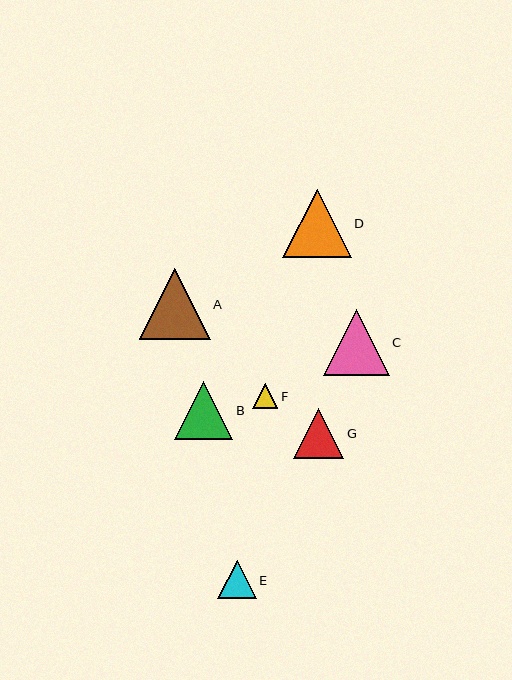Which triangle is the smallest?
Triangle F is the smallest with a size of approximately 25 pixels.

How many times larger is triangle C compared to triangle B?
Triangle C is approximately 1.1 times the size of triangle B.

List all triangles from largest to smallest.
From largest to smallest: A, D, C, B, G, E, F.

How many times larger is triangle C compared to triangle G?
Triangle C is approximately 1.3 times the size of triangle G.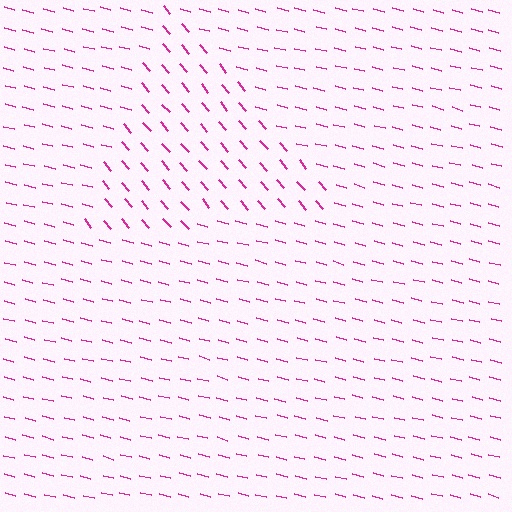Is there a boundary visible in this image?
Yes, there is a texture boundary formed by a change in line orientation.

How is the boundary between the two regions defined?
The boundary is defined purely by a change in line orientation (approximately 35 degrees difference). All lines are the same color and thickness.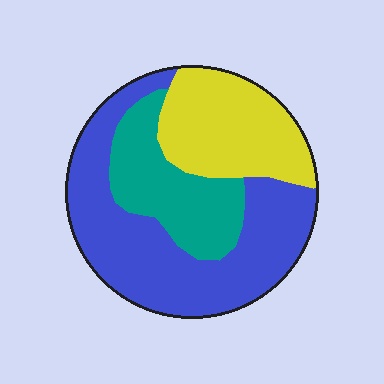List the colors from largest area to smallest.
From largest to smallest: blue, yellow, teal.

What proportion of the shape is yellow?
Yellow covers about 25% of the shape.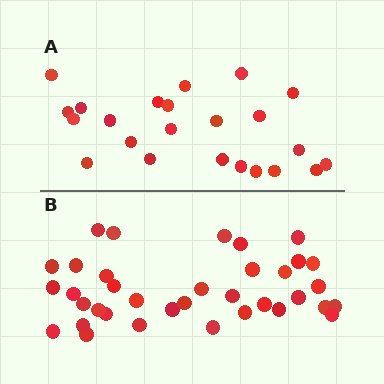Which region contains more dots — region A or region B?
Region B (the bottom region) has more dots.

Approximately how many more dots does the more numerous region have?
Region B has approximately 15 more dots than region A.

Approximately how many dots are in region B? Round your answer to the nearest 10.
About 40 dots. (The exact count is 36, which rounds to 40.)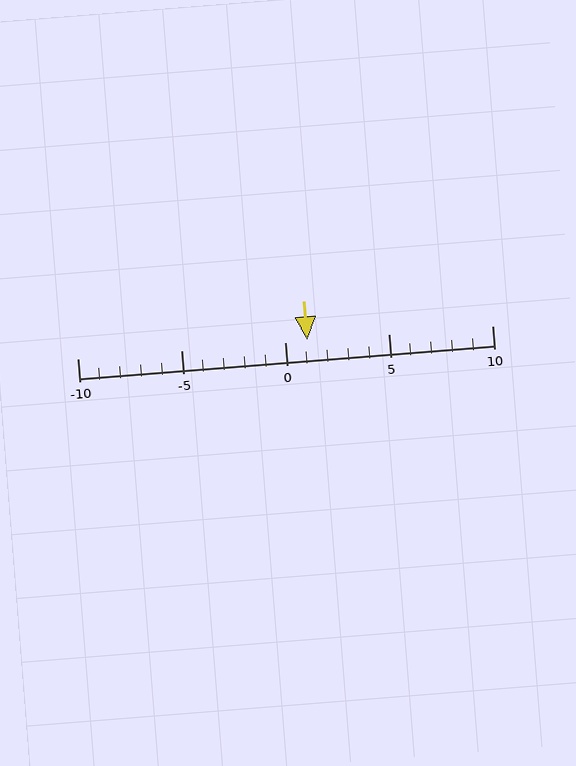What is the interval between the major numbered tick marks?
The major tick marks are spaced 5 units apart.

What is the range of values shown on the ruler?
The ruler shows values from -10 to 10.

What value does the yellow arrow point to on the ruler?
The yellow arrow points to approximately 1.